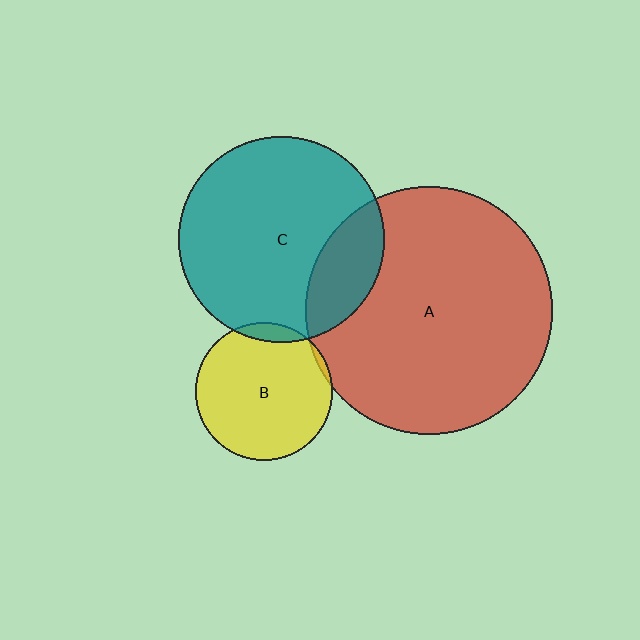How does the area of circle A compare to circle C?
Approximately 1.4 times.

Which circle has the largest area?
Circle A (red).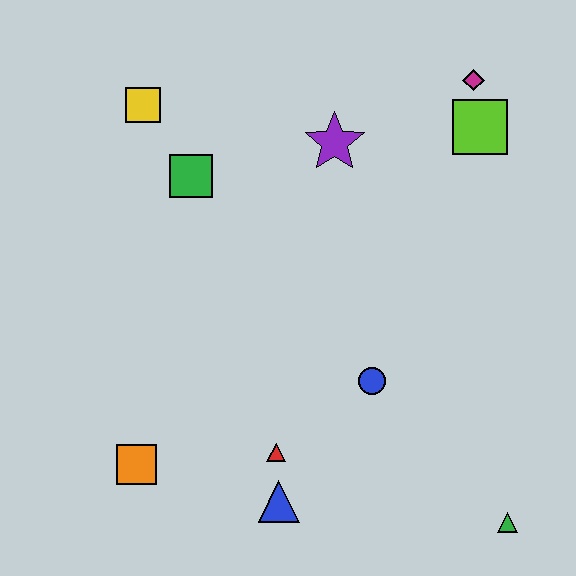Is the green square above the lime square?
No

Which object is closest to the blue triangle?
The red triangle is closest to the blue triangle.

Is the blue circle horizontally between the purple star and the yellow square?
No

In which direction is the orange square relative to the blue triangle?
The orange square is to the left of the blue triangle.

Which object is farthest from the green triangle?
The yellow square is farthest from the green triangle.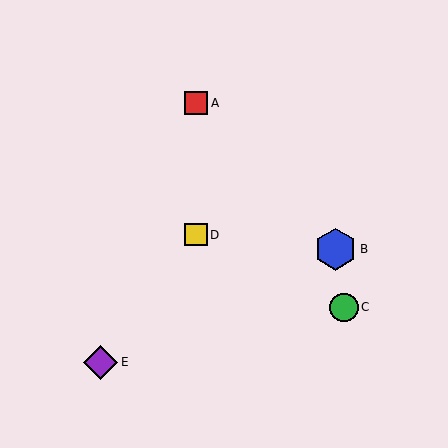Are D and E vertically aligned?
No, D is at x≈196 and E is at x≈100.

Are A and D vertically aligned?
Yes, both are at x≈196.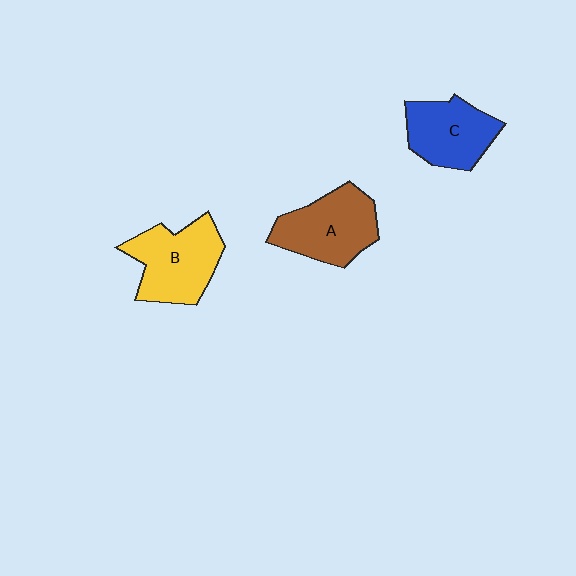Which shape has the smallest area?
Shape C (blue).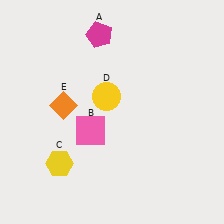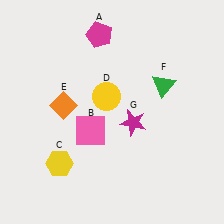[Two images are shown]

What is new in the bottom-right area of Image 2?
A magenta star (G) was added in the bottom-right area of Image 2.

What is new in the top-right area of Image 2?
A green triangle (F) was added in the top-right area of Image 2.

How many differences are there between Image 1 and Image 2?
There are 2 differences between the two images.